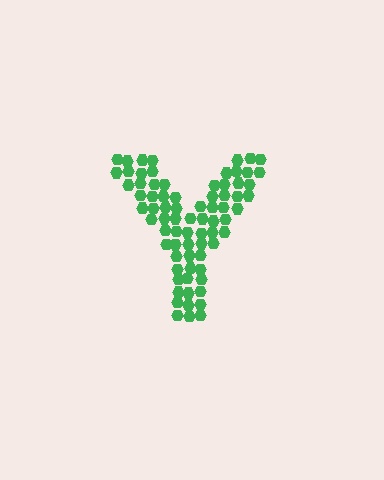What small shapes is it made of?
It is made of small hexagons.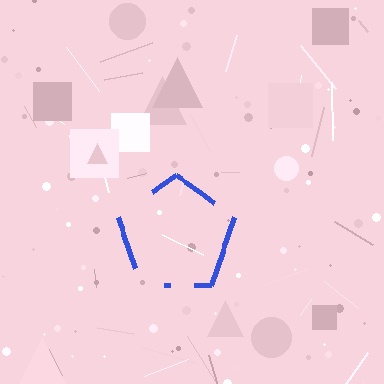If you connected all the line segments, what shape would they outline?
They would outline a pentagon.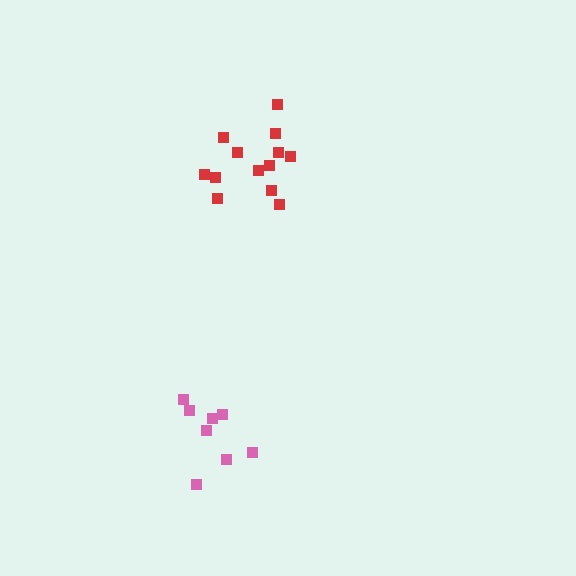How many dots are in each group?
Group 1: 13 dots, Group 2: 8 dots (21 total).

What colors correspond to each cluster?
The clusters are colored: red, pink.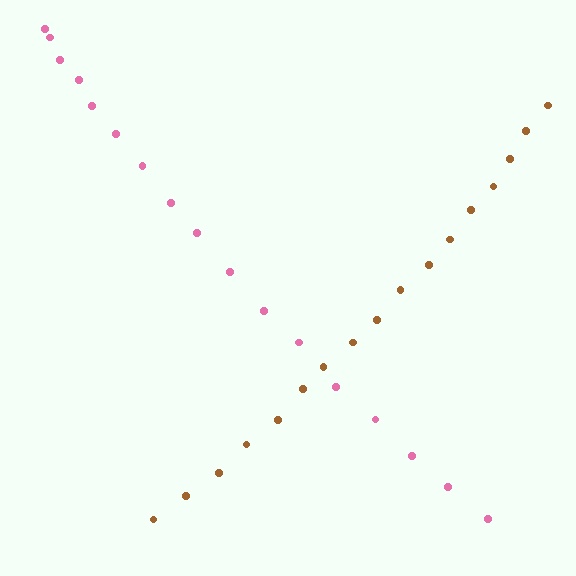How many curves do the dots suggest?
There are 2 distinct paths.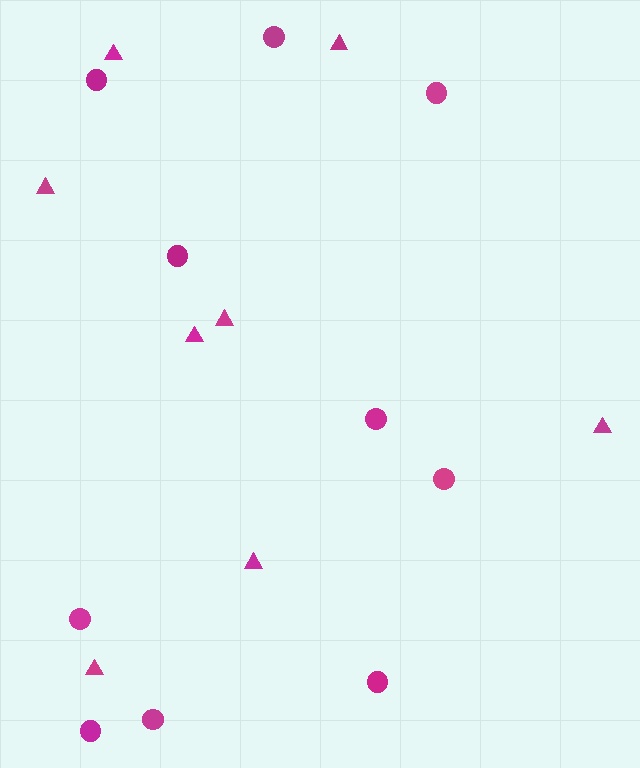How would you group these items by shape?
There are 2 groups: one group of circles (10) and one group of triangles (8).